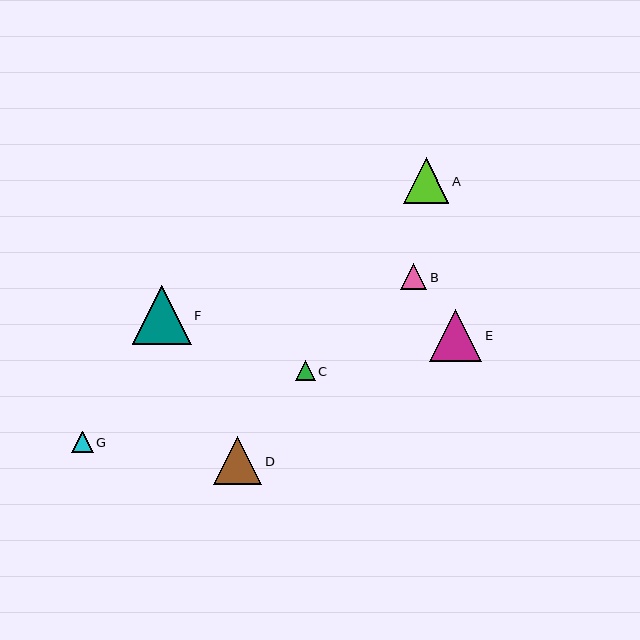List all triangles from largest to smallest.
From largest to smallest: F, E, D, A, B, G, C.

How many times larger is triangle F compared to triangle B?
Triangle F is approximately 2.3 times the size of triangle B.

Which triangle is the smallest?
Triangle C is the smallest with a size of approximately 20 pixels.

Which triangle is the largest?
Triangle F is the largest with a size of approximately 59 pixels.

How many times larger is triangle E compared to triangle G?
Triangle E is approximately 2.4 times the size of triangle G.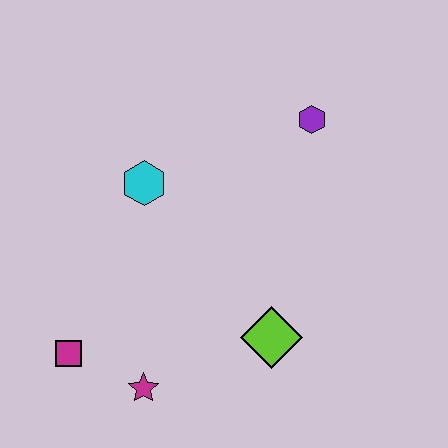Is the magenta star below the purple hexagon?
Yes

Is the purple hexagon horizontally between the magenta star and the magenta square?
No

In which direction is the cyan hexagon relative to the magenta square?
The cyan hexagon is above the magenta square.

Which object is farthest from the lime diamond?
The purple hexagon is farthest from the lime diamond.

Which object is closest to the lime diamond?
The magenta star is closest to the lime diamond.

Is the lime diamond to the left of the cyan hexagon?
No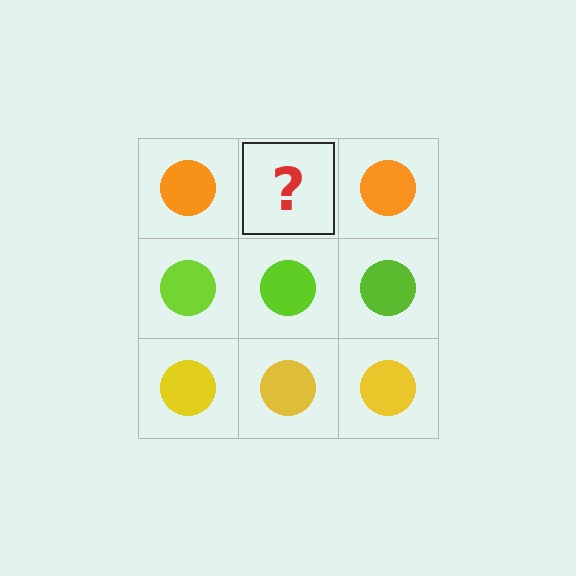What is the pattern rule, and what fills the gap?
The rule is that each row has a consistent color. The gap should be filled with an orange circle.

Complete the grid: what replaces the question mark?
The question mark should be replaced with an orange circle.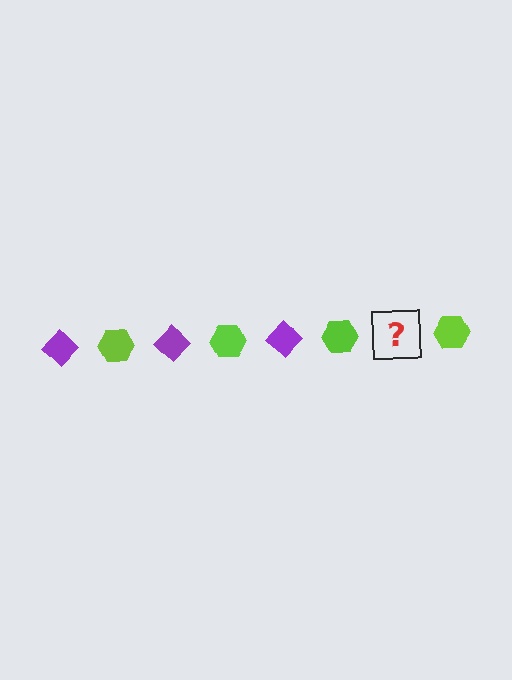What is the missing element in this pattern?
The missing element is a purple diamond.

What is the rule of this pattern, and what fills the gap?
The rule is that the pattern alternates between purple diamond and lime hexagon. The gap should be filled with a purple diamond.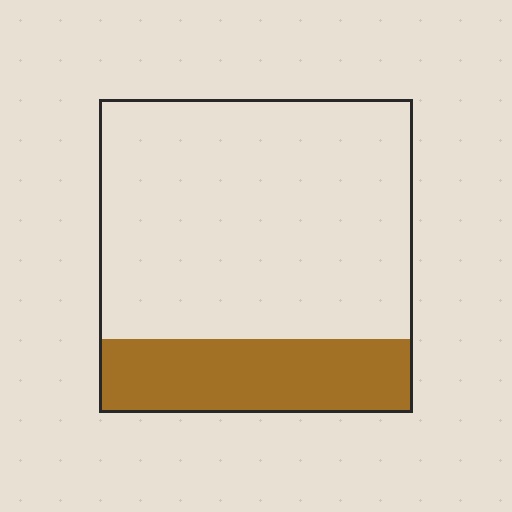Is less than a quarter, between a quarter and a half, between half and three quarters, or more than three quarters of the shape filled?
Less than a quarter.